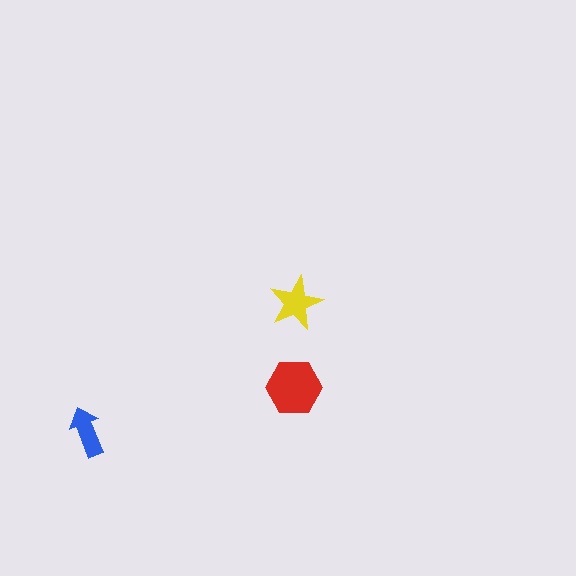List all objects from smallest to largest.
The blue arrow, the yellow star, the red hexagon.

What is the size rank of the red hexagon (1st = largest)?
1st.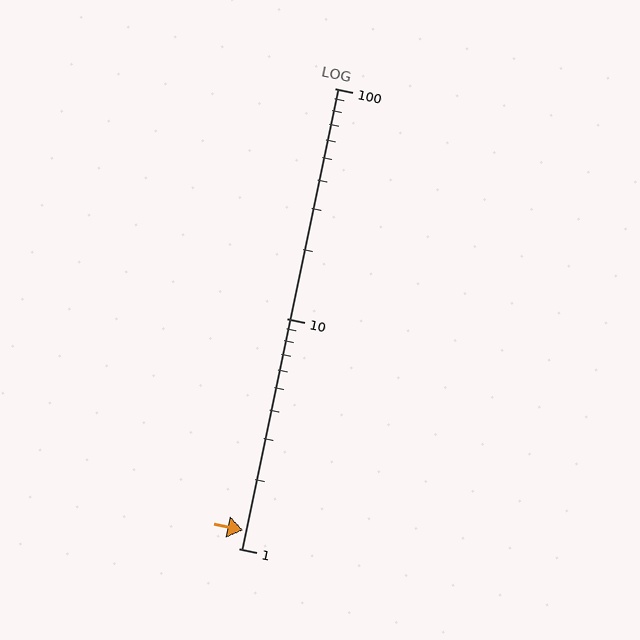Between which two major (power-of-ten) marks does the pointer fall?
The pointer is between 1 and 10.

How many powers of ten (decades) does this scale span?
The scale spans 2 decades, from 1 to 100.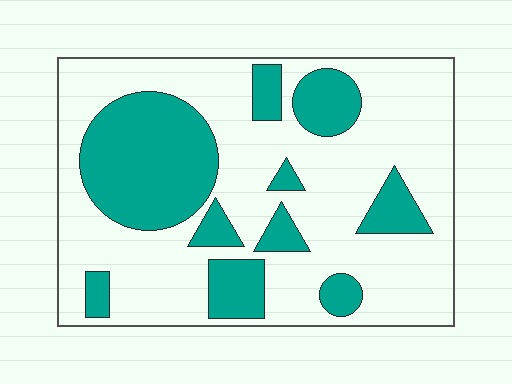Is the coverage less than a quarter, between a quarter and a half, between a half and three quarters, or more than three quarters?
Between a quarter and a half.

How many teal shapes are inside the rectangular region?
10.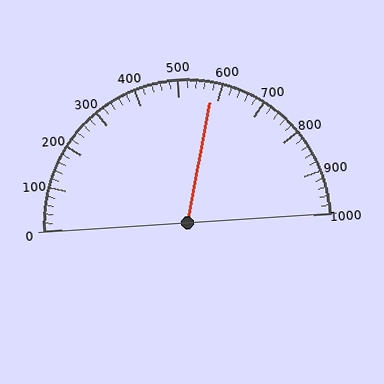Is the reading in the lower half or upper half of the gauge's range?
The reading is in the upper half of the range (0 to 1000).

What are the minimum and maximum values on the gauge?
The gauge ranges from 0 to 1000.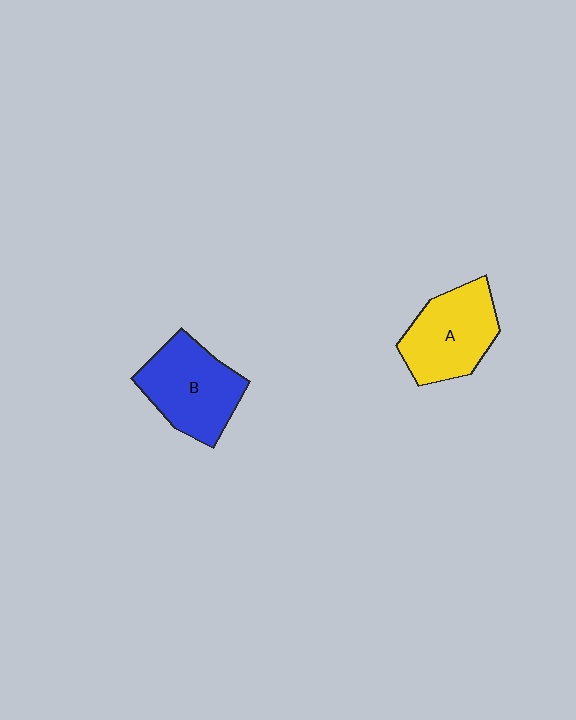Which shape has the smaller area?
Shape A (yellow).